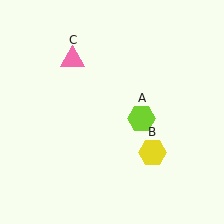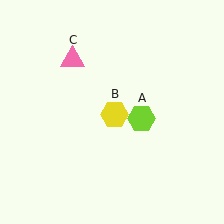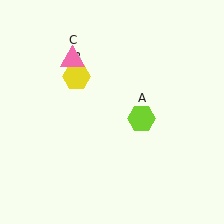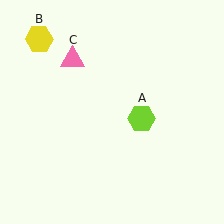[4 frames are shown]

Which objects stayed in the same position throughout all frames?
Lime hexagon (object A) and pink triangle (object C) remained stationary.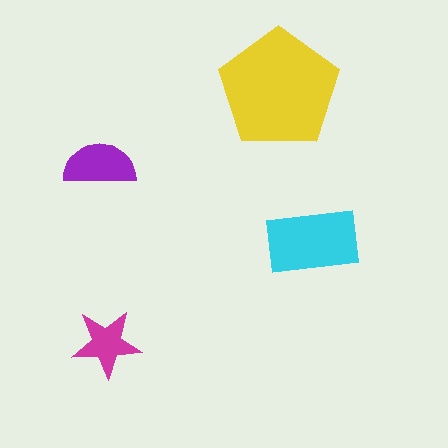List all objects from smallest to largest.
The magenta star, the purple semicircle, the cyan rectangle, the yellow pentagon.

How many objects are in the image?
There are 4 objects in the image.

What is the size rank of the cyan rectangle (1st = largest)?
2nd.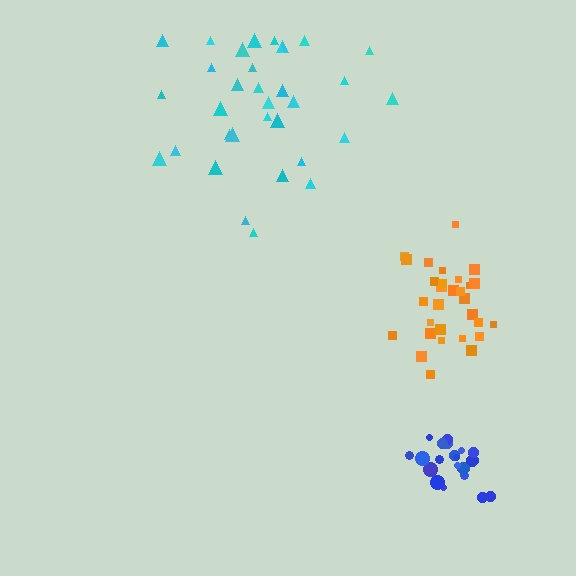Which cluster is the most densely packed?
Blue.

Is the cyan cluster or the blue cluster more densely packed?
Blue.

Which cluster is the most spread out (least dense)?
Cyan.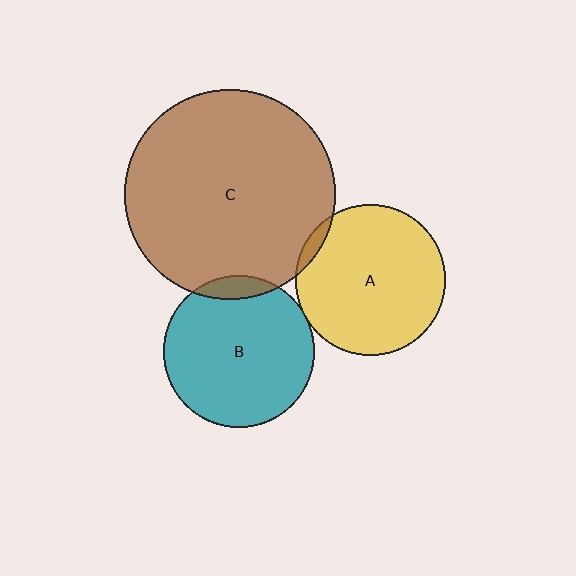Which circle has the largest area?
Circle C (brown).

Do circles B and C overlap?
Yes.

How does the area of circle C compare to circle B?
Approximately 1.9 times.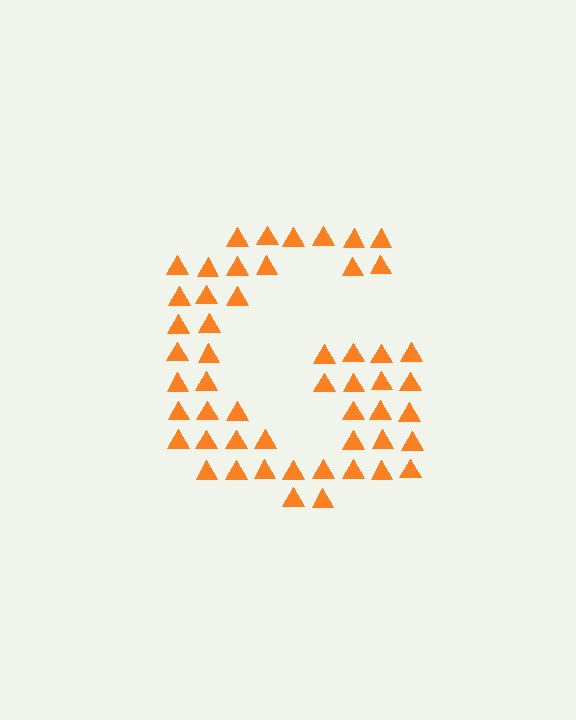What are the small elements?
The small elements are triangles.